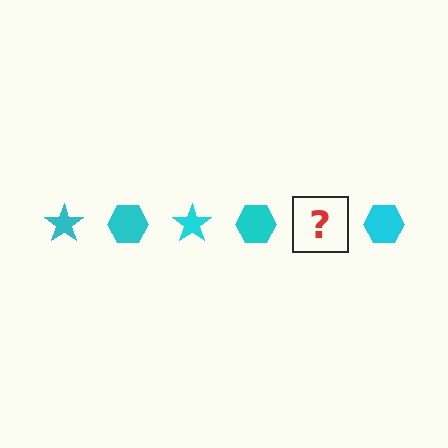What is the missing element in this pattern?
The missing element is a cyan star.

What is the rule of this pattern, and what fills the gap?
The rule is that the pattern cycles through star, hexagon shapes in cyan. The gap should be filled with a cyan star.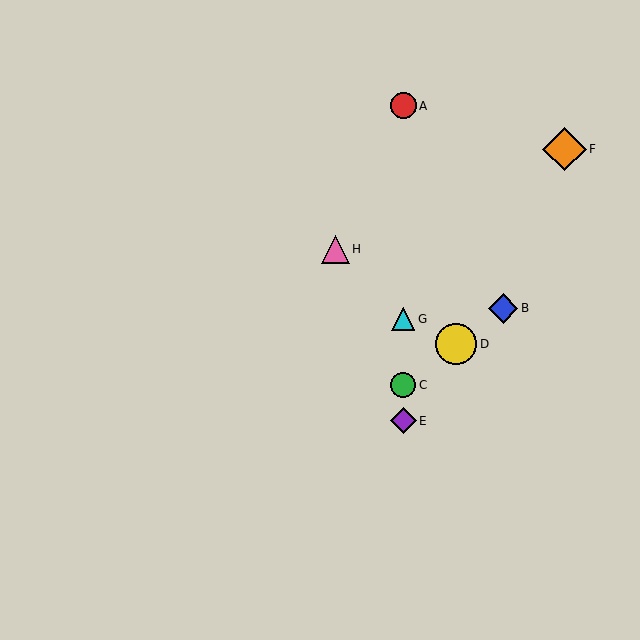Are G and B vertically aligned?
No, G is at x≈403 and B is at x≈503.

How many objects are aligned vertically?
4 objects (A, C, E, G) are aligned vertically.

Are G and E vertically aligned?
Yes, both are at x≈403.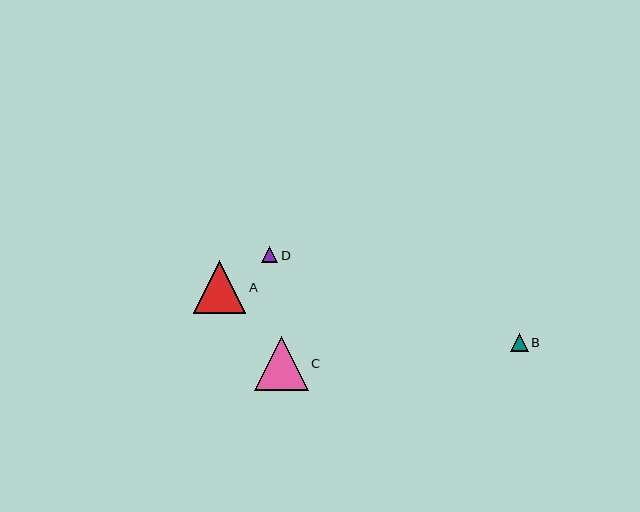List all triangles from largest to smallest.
From largest to smallest: C, A, B, D.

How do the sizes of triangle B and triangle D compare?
Triangle B and triangle D are approximately the same size.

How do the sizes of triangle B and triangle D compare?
Triangle B and triangle D are approximately the same size.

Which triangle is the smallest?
Triangle D is the smallest with a size of approximately 16 pixels.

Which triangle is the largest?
Triangle C is the largest with a size of approximately 54 pixels.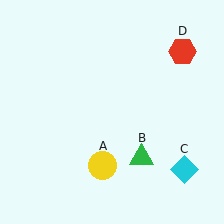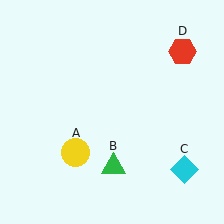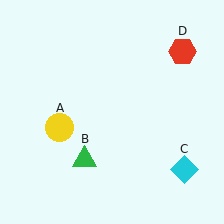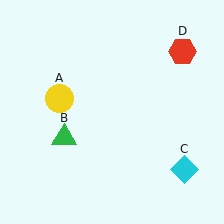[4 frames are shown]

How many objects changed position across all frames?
2 objects changed position: yellow circle (object A), green triangle (object B).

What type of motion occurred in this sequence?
The yellow circle (object A), green triangle (object B) rotated clockwise around the center of the scene.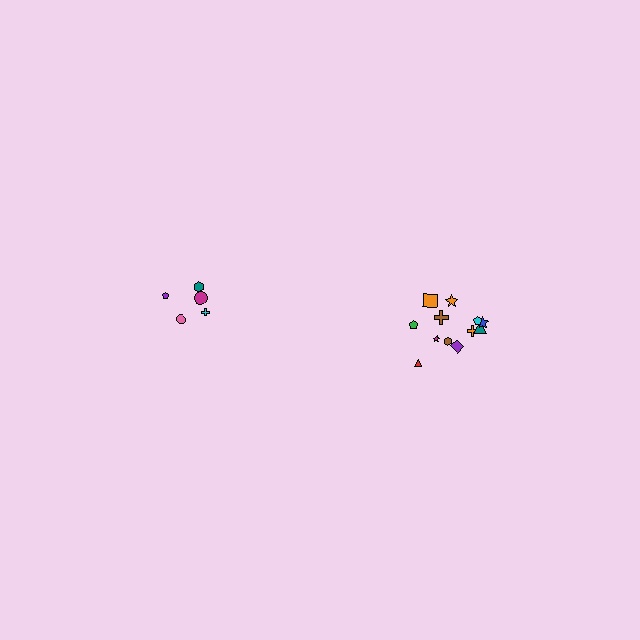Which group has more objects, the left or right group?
The right group.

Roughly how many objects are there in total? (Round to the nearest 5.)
Roughly 15 objects in total.